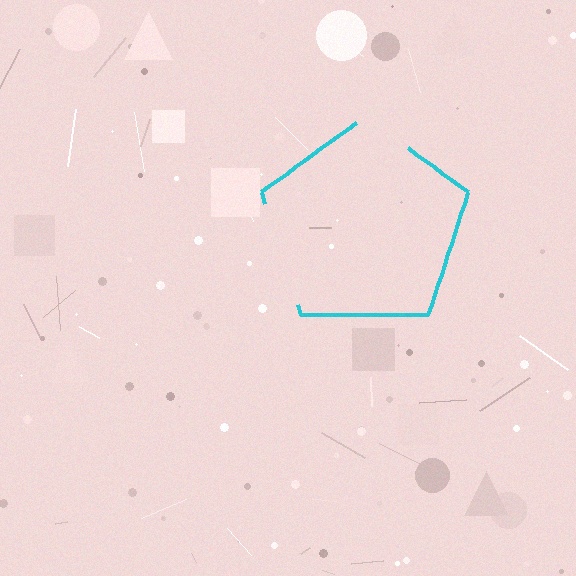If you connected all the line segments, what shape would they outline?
They would outline a pentagon.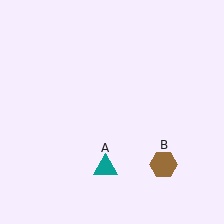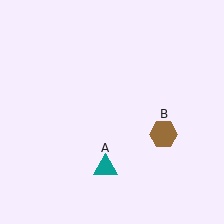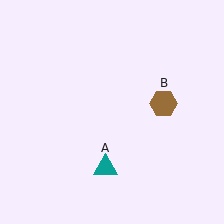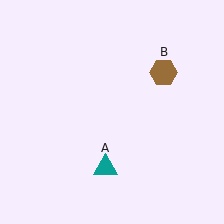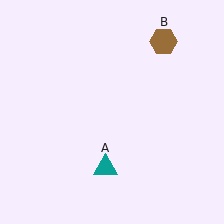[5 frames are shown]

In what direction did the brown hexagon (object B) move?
The brown hexagon (object B) moved up.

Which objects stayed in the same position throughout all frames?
Teal triangle (object A) remained stationary.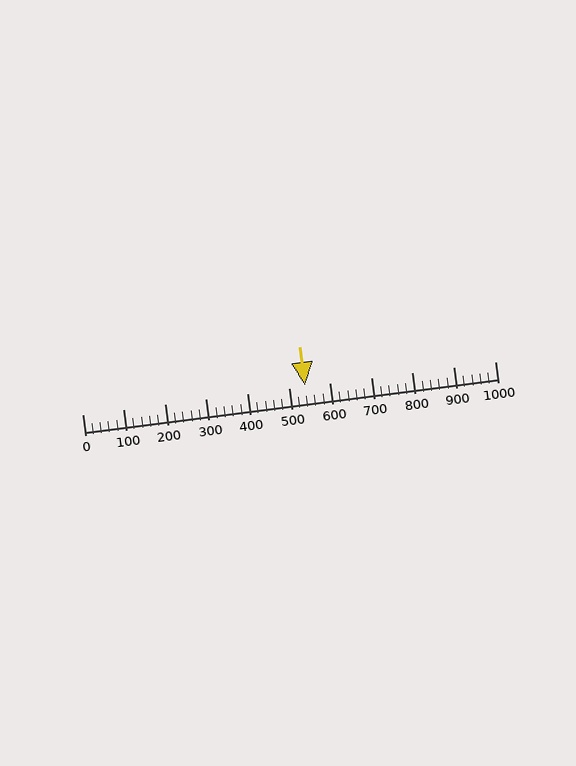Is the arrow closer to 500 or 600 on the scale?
The arrow is closer to 500.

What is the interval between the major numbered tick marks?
The major tick marks are spaced 100 units apart.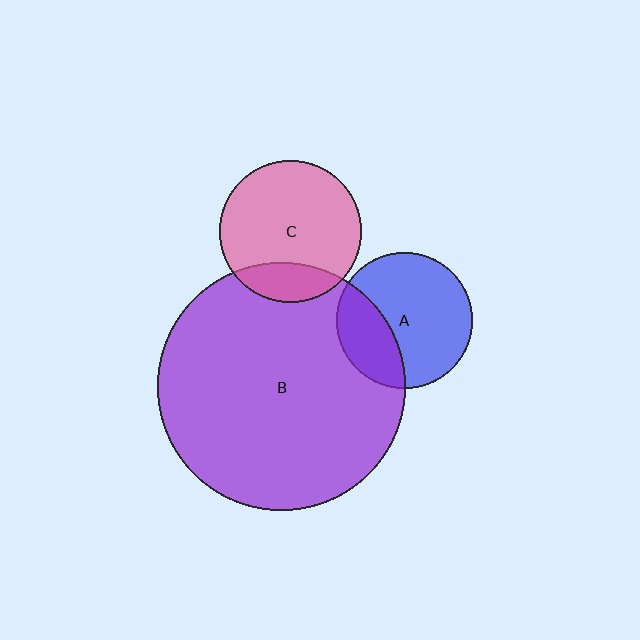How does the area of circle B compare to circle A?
Approximately 3.4 times.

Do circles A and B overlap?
Yes.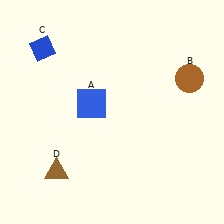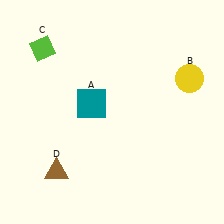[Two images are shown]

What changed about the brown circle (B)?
In Image 1, B is brown. In Image 2, it changed to yellow.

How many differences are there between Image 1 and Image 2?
There are 3 differences between the two images.